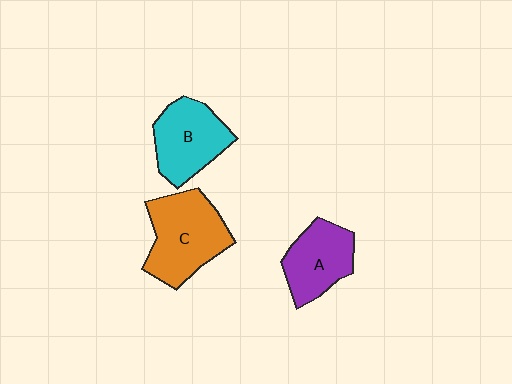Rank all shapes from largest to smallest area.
From largest to smallest: C (orange), B (cyan), A (purple).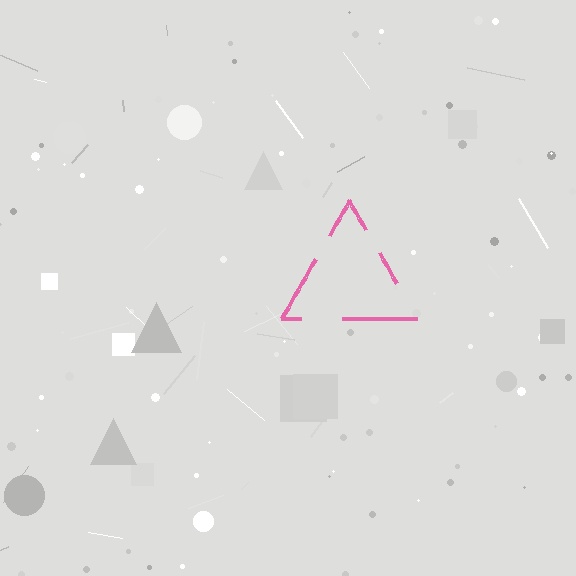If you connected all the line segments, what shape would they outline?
They would outline a triangle.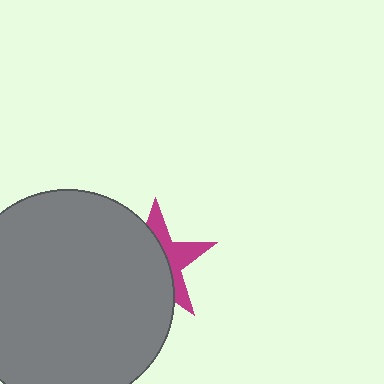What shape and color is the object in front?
The object in front is a gray circle.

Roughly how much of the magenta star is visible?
A small part of it is visible (roughly 38%).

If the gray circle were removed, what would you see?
You would see the complete magenta star.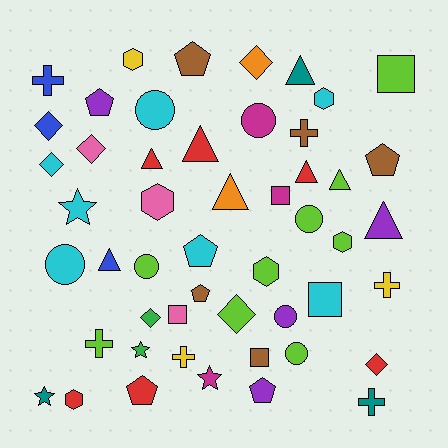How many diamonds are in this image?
There are 7 diamonds.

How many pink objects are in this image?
There are 3 pink objects.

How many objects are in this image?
There are 50 objects.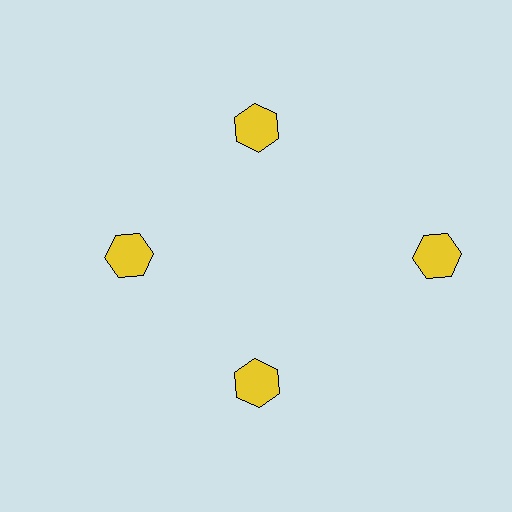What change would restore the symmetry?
The symmetry would be restored by moving it inward, back onto the ring so that all 4 hexagons sit at equal angles and equal distance from the center.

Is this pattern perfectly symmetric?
No. The 4 yellow hexagons are arranged in a ring, but one element near the 3 o'clock position is pushed outward from the center, breaking the 4-fold rotational symmetry.